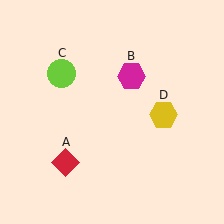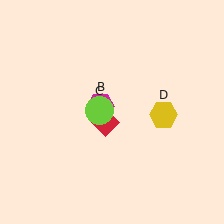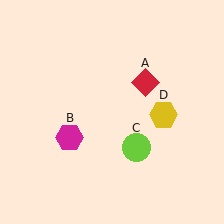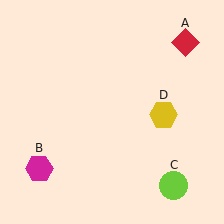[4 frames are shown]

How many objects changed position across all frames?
3 objects changed position: red diamond (object A), magenta hexagon (object B), lime circle (object C).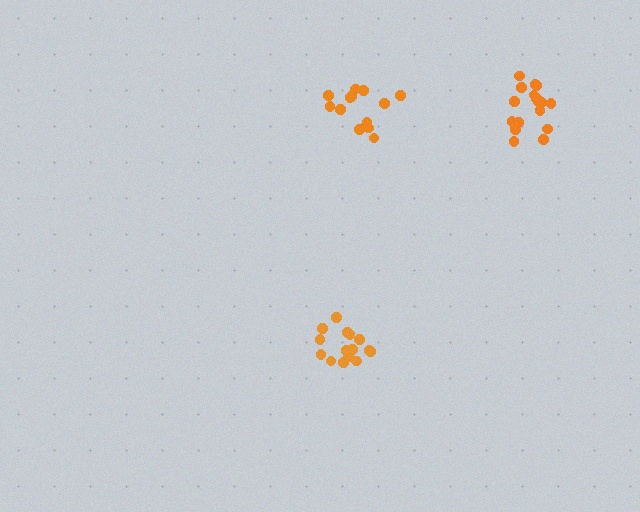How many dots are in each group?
Group 1: 15 dots, Group 2: 14 dots, Group 3: 17 dots (46 total).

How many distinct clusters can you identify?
There are 3 distinct clusters.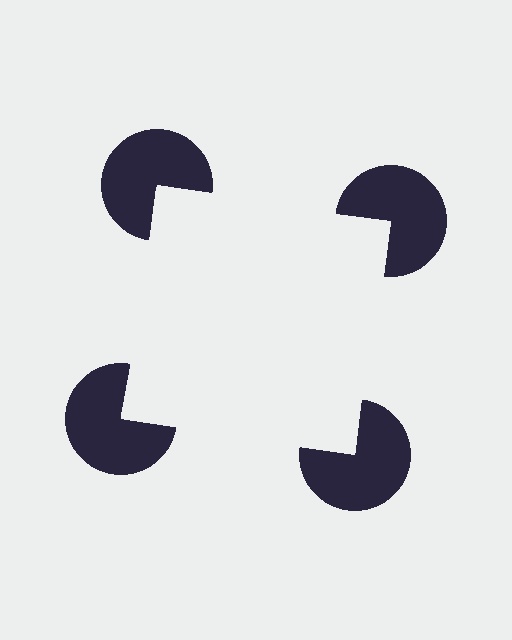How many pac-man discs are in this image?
There are 4 — one at each vertex of the illusory square.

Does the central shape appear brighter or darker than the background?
It typically appears slightly brighter than the background, even though no actual brightness change is drawn.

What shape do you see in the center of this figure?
An illusory square — its edges are inferred from the aligned wedge cuts in the pac-man discs, not physically drawn.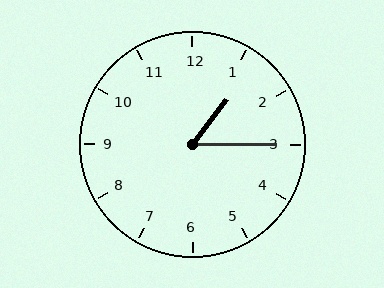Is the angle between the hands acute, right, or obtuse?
It is acute.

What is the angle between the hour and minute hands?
Approximately 52 degrees.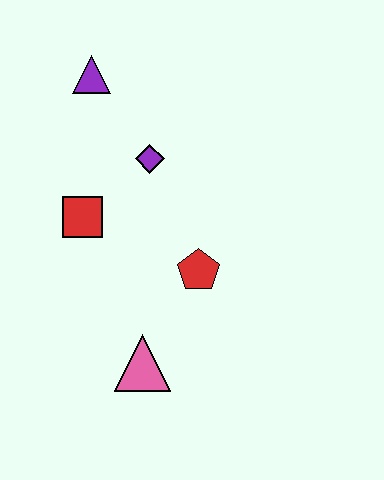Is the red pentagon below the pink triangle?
No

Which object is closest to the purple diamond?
The red square is closest to the purple diamond.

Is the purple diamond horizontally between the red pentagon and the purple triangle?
Yes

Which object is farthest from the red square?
The pink triangle is farthest from the red square.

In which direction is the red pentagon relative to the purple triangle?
The red pentagon is below the purple triangle.